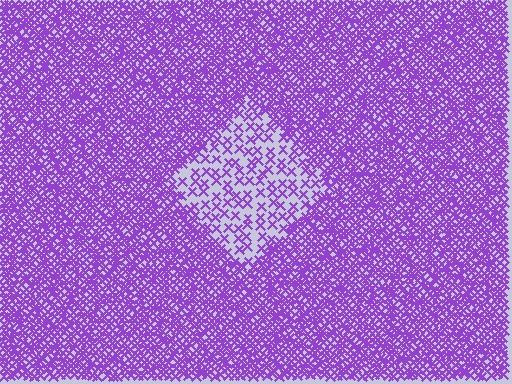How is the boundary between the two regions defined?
The boundary is defined by a change in element density (approximately 3.0x ratio). All elements are the same color, size, and shape.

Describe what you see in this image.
The image contains small purple elements arranged at two different densities. A diamond-shaped region is visible where the elements are less densely packed than the surrounding area.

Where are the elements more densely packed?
The elements are more densely packed outside the diamond boundary.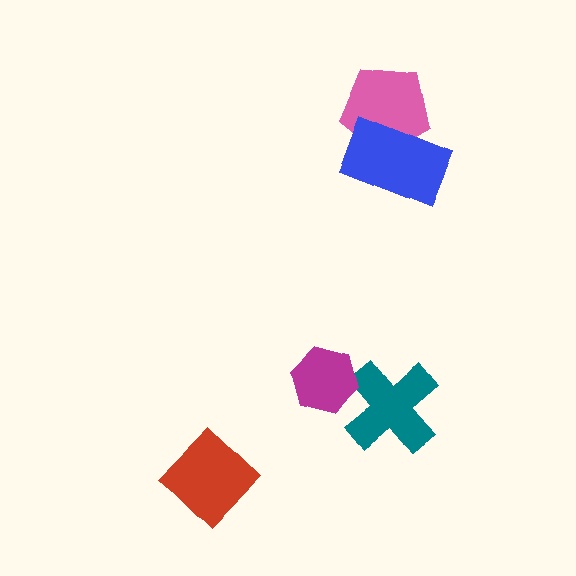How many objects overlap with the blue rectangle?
1 object overlaps with the blue rectangle.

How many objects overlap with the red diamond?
0 objects overlap with the red diamond.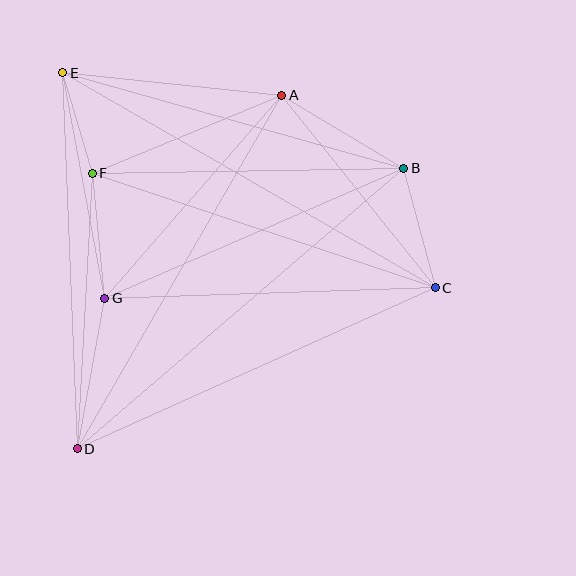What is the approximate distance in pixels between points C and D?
The distance between C and D is approximately 393 pixels.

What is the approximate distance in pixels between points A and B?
The distance between A and B is approximately 142 pixels.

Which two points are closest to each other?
Points E and F are closest to each other.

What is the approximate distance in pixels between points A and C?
The distance between A and C is approximately 246 pixels.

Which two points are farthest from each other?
Points B and D are farthest from each other.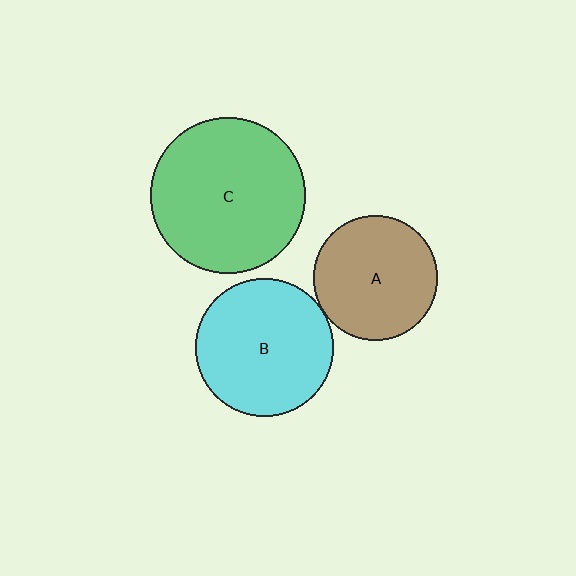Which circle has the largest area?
Circle C (green).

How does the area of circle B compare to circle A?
Approximately 1.2 times.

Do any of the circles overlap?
No, none of the circles overlap.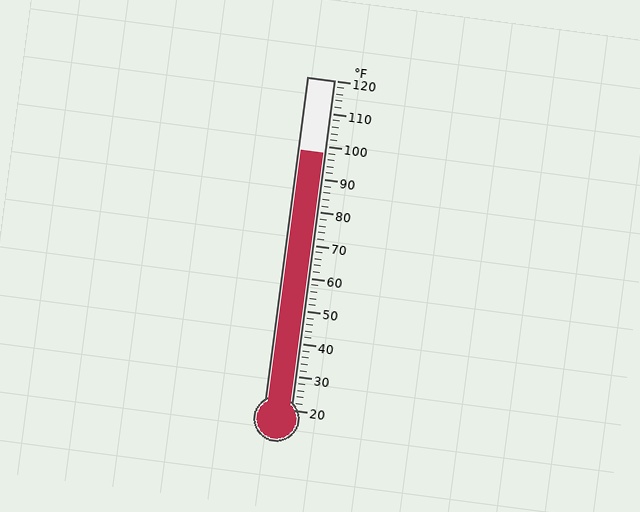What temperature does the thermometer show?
The thermometer shows approximately 98°F.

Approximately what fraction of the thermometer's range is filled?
The thermometer is filled to approximately 80% of its range.